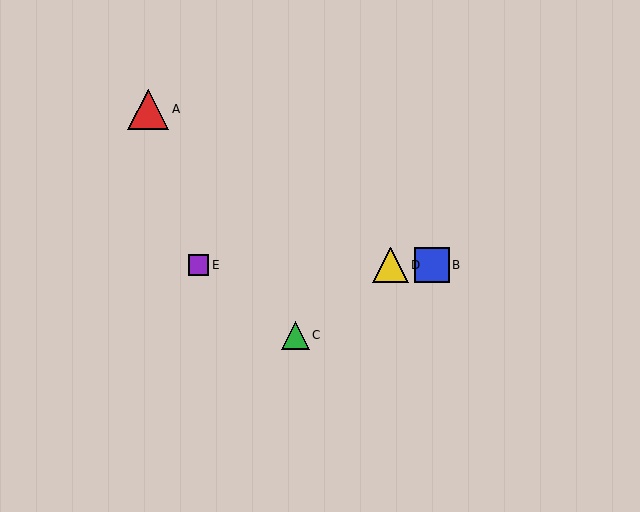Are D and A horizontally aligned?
No, D is at y≈265 and A is at y≈109.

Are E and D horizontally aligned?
Yes, both are at y≈265.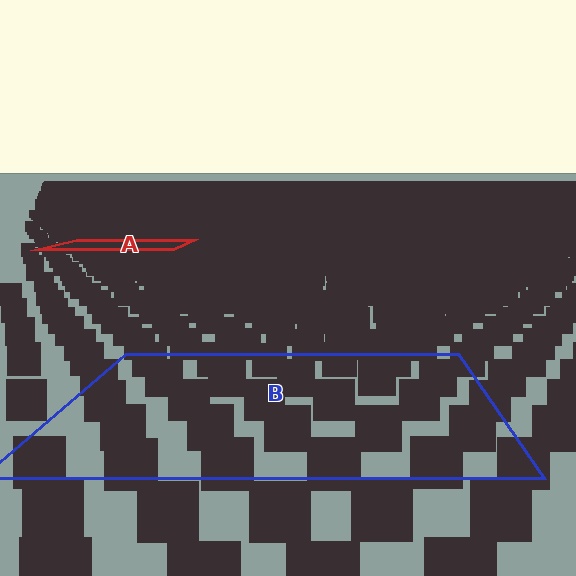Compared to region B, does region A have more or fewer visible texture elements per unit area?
Region A has more texture elements per unit area — they are packed more densely because it is farther away.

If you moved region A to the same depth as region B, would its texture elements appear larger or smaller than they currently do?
They would appear larger. At a closer depth, the same texture elements are projected at a bigger on-screen size.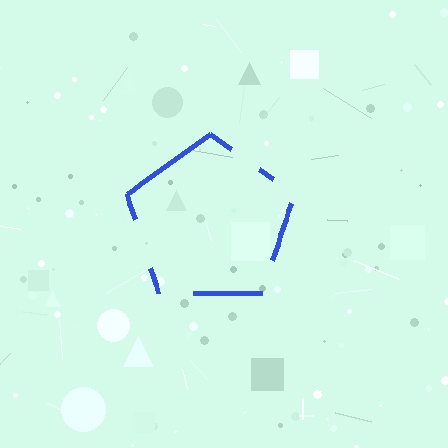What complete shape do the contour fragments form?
The contour fragments form a pentagon.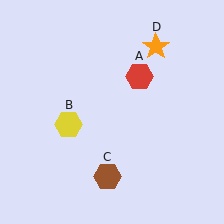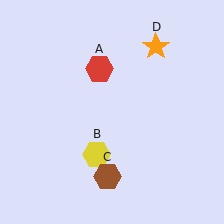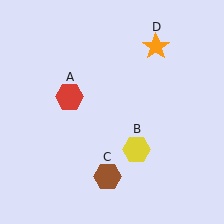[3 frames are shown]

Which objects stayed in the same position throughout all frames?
Brown hexagon (object C) and orange star (object D) remained stationary.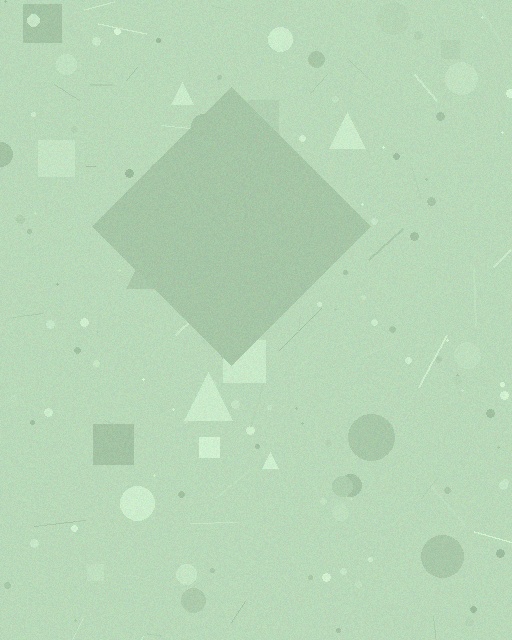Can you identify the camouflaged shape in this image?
The camouflaged shape is a diamond.